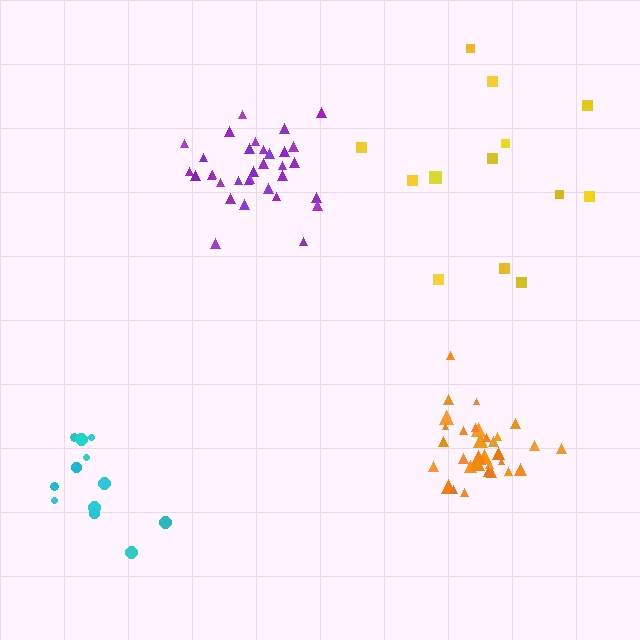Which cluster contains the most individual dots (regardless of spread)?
Orange (34).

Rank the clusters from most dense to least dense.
orange, purple, cyan, yellow.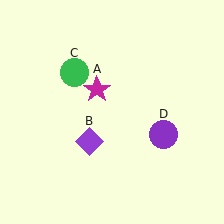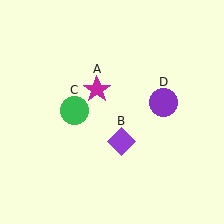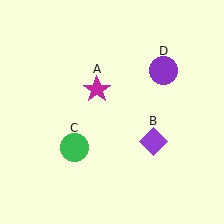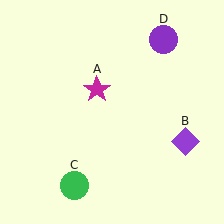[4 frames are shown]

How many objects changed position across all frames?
3 objects changed position: purple diamond (object B), green circle (object C), purple circle (object D).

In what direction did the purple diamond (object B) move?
The purple diamond (object B) moved right.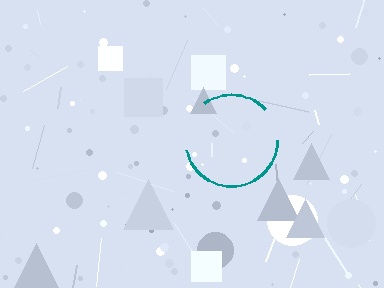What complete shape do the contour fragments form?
The contour fragments form a circle.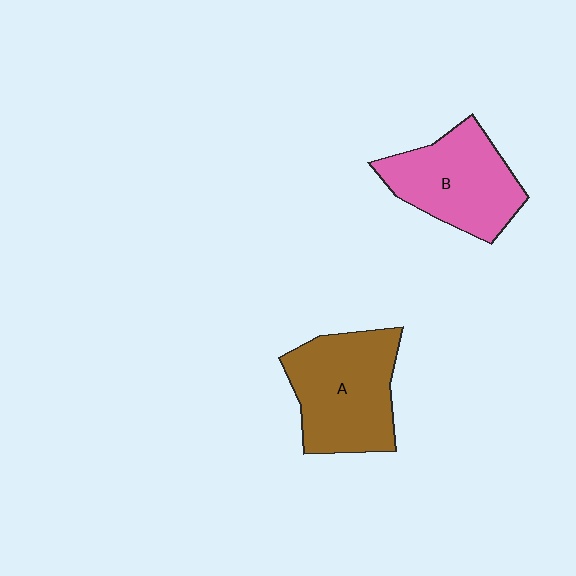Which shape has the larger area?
Shape A (brown).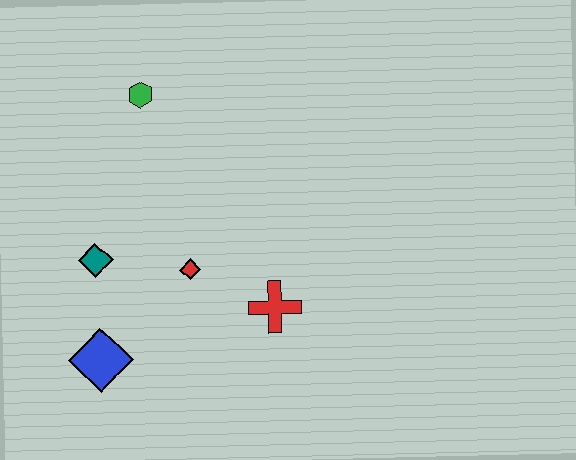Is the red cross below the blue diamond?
No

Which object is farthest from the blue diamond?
The green hexagon is farthest from the blue diamond.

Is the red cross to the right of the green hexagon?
Yes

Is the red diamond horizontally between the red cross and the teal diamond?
Yes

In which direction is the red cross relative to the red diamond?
The red cross is to the right of the red diamond.